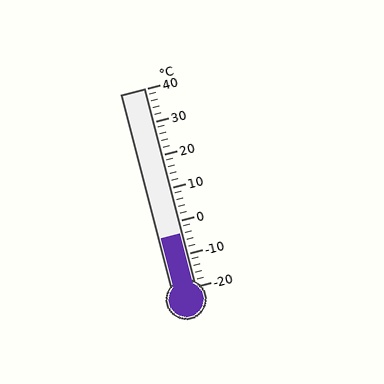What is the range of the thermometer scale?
The thermometer scale ranges from -20°C to 40°C.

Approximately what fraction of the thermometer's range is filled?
The thermometer is filled to approximately 25% of its range.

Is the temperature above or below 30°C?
The temperature is below 30°C.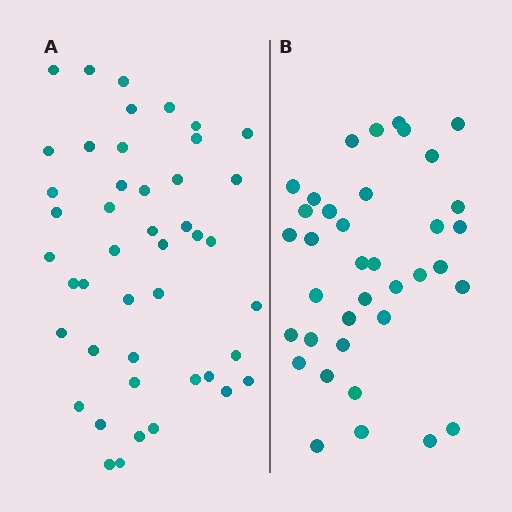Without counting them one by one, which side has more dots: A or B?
Region A (the left region) has more dots.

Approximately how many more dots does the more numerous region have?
Region A has roughly 8 or so more dots than region B.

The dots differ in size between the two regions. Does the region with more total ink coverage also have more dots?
No. Region B has more total ink coverage because its dots are larger, but region A actually contains more individual dots. Total area can be misleading — the number of items is what matters here.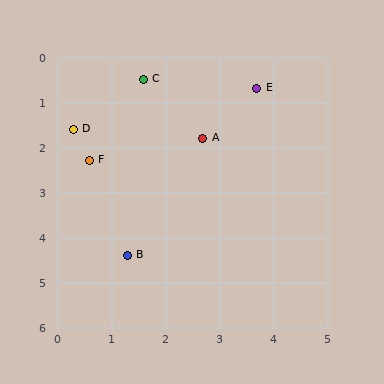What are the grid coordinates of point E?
Point E is at approximately (3.7, 0.7).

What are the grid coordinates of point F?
Point F is at approximately (0.6, 2.3).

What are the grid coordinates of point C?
Point C is at approximately (1.6, 0.5).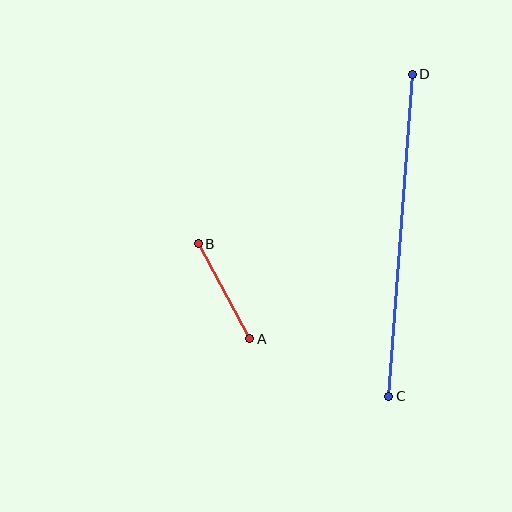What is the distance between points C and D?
The distance is approximately 323 pixels.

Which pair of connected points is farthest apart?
Points C and D are farthest apart.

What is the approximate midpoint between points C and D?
The midpoint is at approximately (400, 235) pixels.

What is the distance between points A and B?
The distance is approximately 108 pixels.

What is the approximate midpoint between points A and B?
The midpoint is at approximately (224, 291) pixels.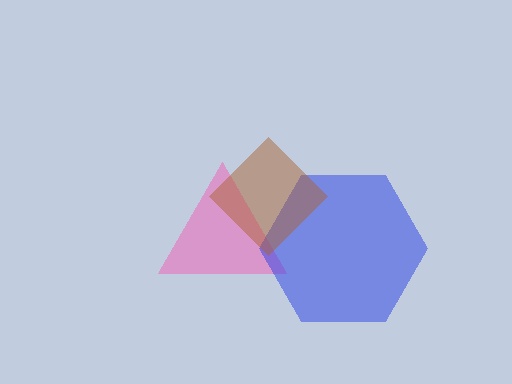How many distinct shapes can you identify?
There are 3 distinct shapes: a pink triangle, a blue hexagon, a brown diamond.